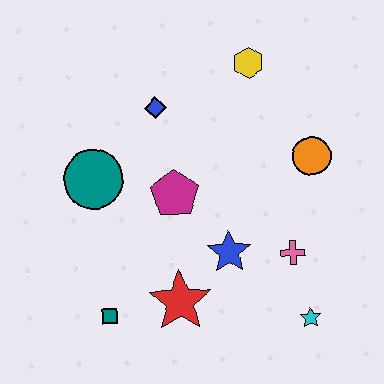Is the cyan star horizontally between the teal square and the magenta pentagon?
No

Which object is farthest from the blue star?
The yellow hexagon is farthest from the blue star.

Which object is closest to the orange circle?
The pink cross is closest to the orange circle.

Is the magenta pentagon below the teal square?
No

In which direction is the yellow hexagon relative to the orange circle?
The yellow hexagon is above the orange circle.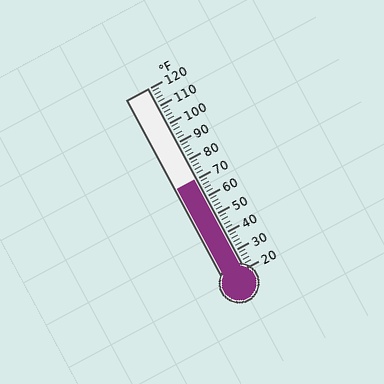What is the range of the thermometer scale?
The thermometer scale ranges from 20°F to 120°F.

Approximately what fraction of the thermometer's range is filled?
The thermometer is filled to approximately 50% of its range.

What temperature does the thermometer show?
The thermometer shows approximately 70°F.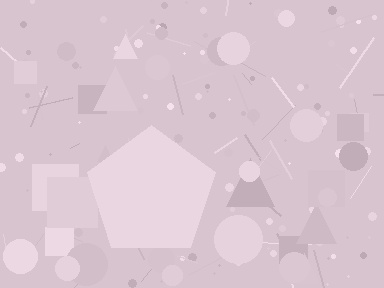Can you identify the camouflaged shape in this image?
The camouflaged shape is a pentagon.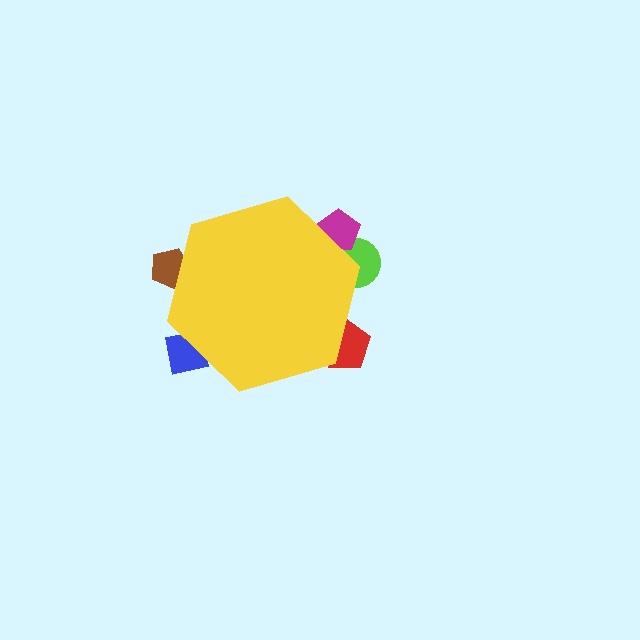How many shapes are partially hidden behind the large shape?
5 shapes are partially hidden.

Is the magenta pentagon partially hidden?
Yes, the magenta pentagon is partially hidden behind the yellow hexagon.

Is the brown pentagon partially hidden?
Yes, the brown pentagon is partially hidden behind the yellow hexagon.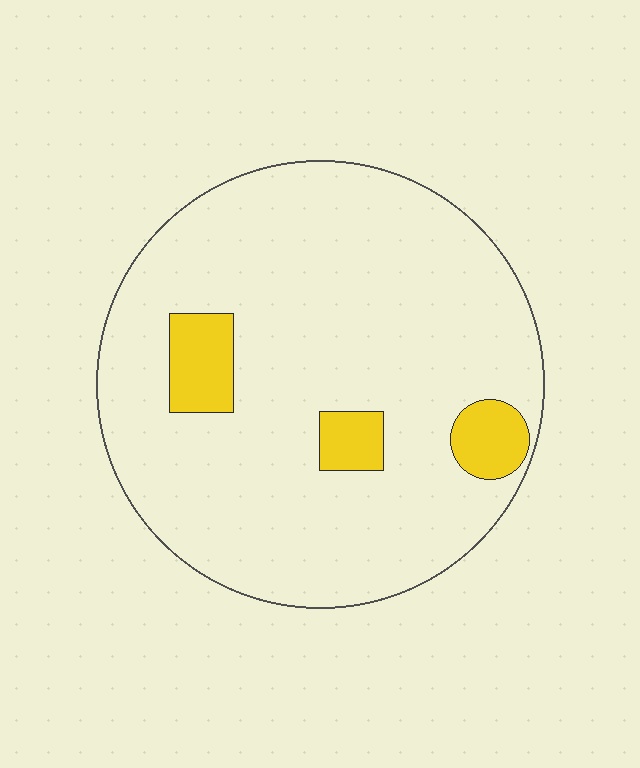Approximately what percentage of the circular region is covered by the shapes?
Approximately 10%.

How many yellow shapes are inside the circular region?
3.